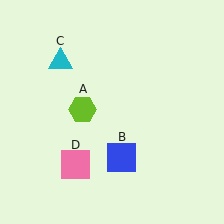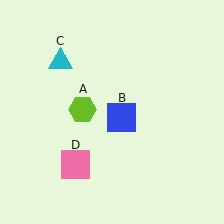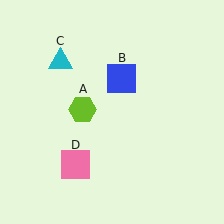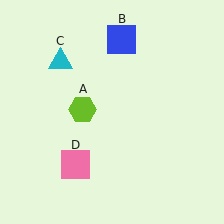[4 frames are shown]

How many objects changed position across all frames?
1 object changed position: blue square (object B).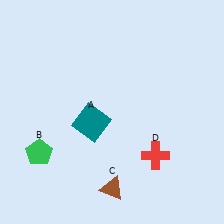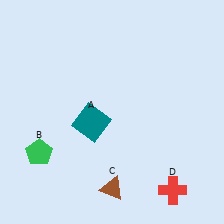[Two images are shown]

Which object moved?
The red cross (D) moved down.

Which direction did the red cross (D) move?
The red cross (D) moved down.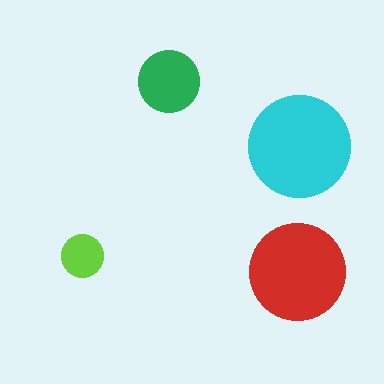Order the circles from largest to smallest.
the cyan one, the red one, the green one, the lime one.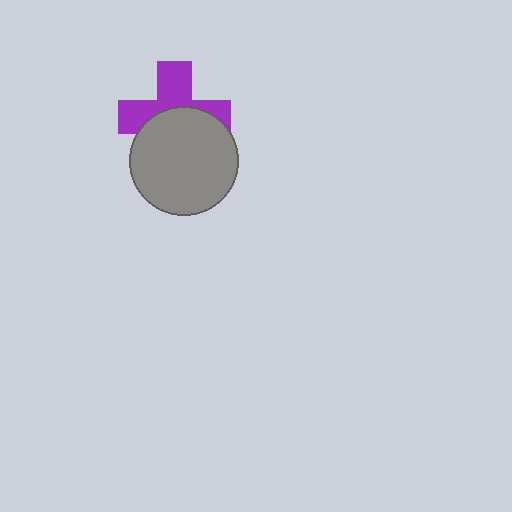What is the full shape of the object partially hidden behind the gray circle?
The partially hidden object is a purple cross.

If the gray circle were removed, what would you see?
You would see the complete purple cross.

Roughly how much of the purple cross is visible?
About half of it is visible (roughly 51%).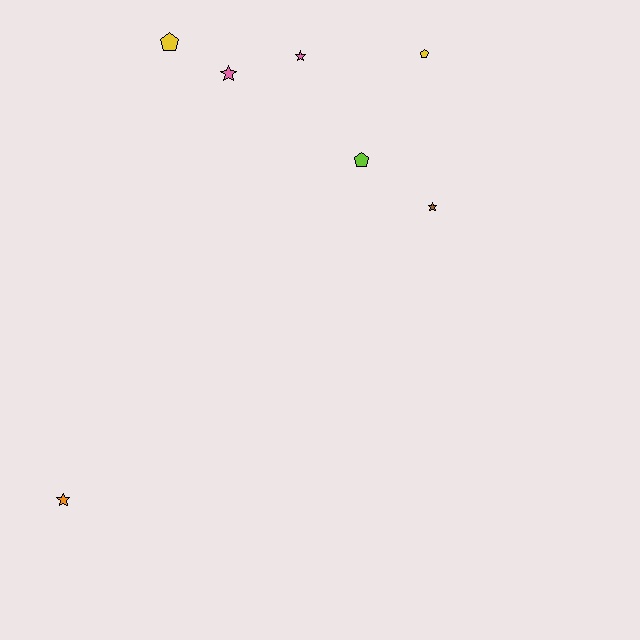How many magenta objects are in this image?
There are no magenta objects.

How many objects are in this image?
There are 7 objects.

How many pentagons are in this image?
There are 3 pentagons.